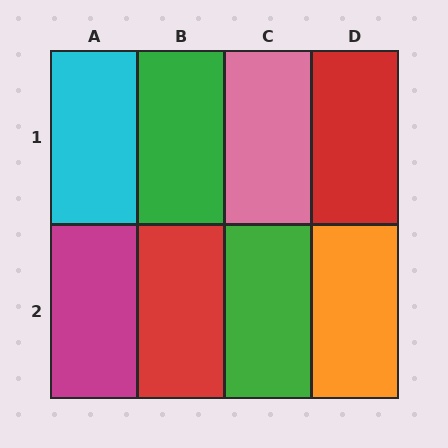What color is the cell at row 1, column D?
Red.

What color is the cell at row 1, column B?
Green.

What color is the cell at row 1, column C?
Pink.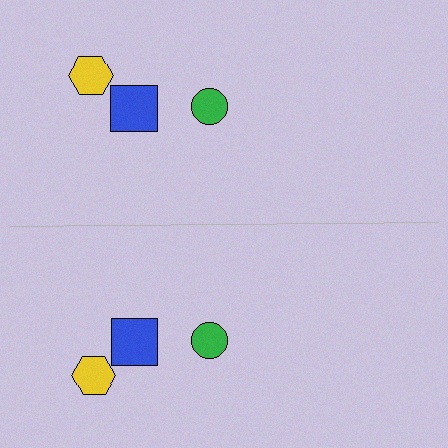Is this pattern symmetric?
Yes, this pattern has bilateral (reflection) symmetry.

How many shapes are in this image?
There are 6 shapes in this image.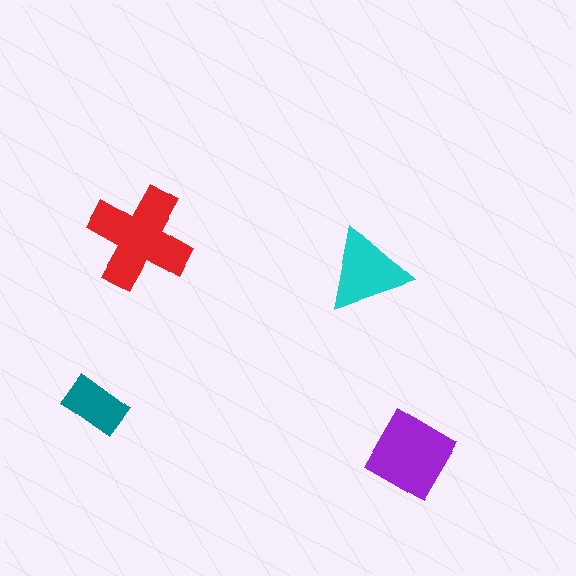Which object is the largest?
The red cross.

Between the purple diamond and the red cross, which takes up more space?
The red cross.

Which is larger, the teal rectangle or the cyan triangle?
The cyan triangle.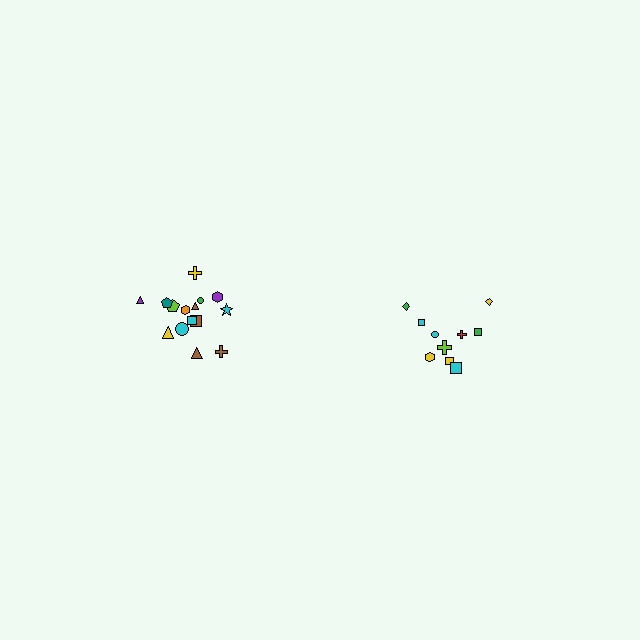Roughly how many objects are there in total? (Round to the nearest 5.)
Roughly 25 objects in total.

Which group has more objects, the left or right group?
The left group.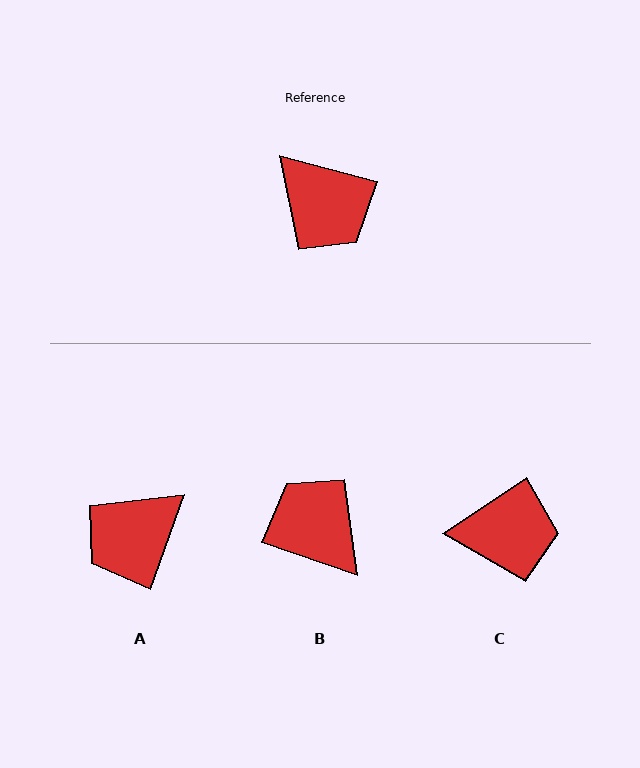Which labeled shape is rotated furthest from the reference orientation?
B, about 176 degrees away.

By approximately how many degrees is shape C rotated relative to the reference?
Approximately 49 degrees counter-clockwise.